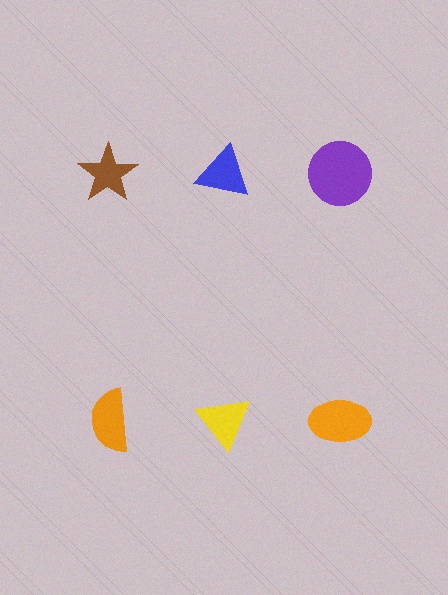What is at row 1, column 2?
A blue triangle.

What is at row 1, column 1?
A brown star.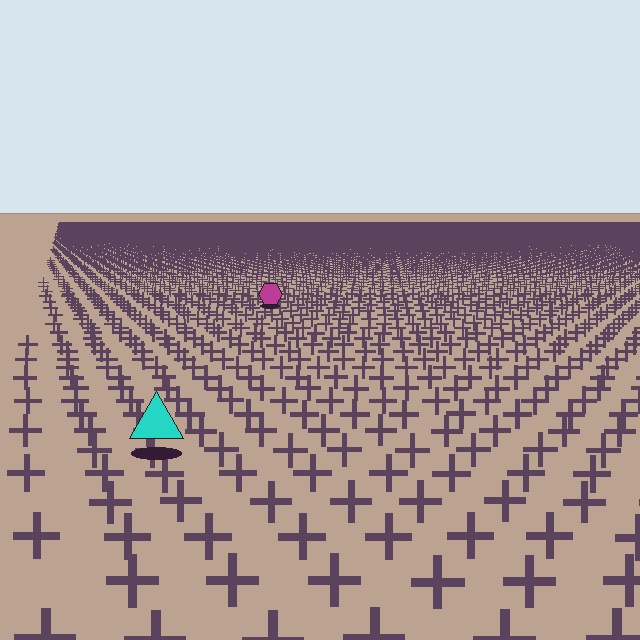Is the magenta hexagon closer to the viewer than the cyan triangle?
No. The cyan triangle is closer — you can tell from the texture gradient: the ground texture is coarser near it.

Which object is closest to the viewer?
The cyan triangle is closest. The texture marks near it are larger and more spread out.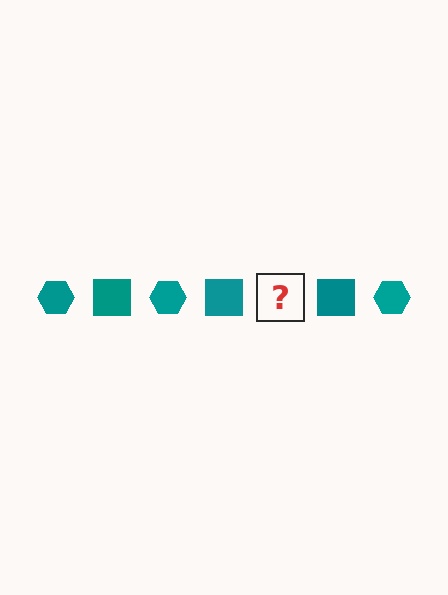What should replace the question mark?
The question mark should be replaced with a teal hexagon.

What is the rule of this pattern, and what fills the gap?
The rule is that the pattern cycles through hexagon, square shapes in teal. The gap should be filled with a teal hexagon.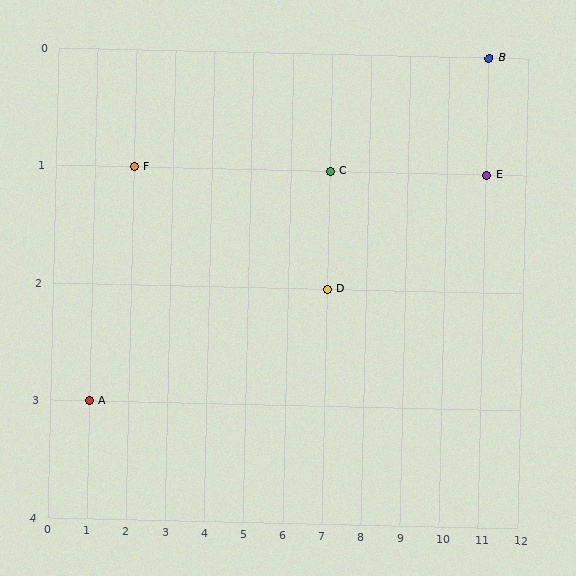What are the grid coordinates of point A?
Point A is at grid coordinates (1, 3).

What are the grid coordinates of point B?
Point B is at grid coordinates (11, 0).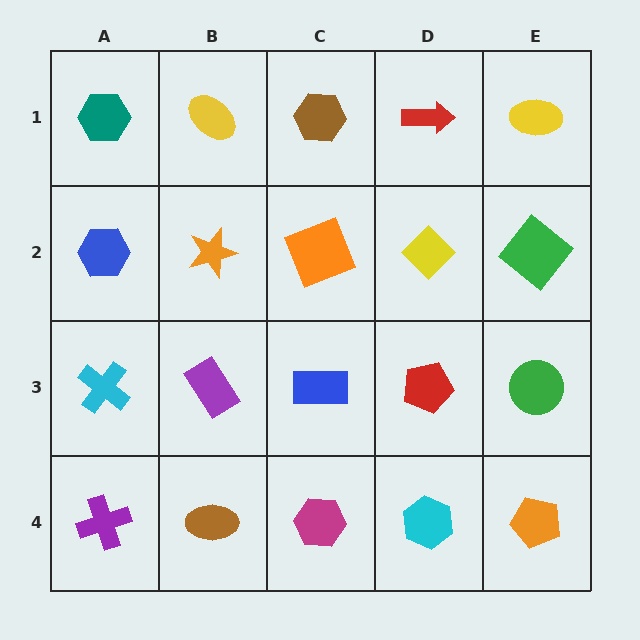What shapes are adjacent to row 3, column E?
A green diamond (row 2, column E), an orange pentagon (row 4, column E), a red pentagon (row 3, column D).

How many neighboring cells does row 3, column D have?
4.